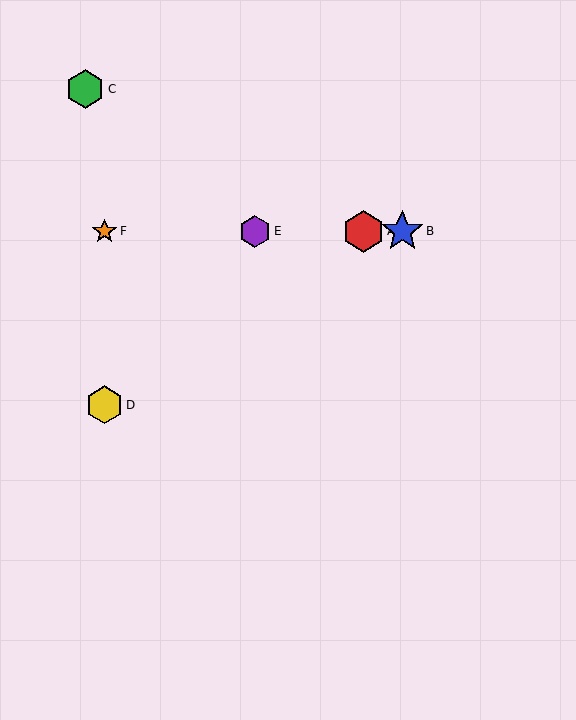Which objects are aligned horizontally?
Objects A, B, E, F are aligned horizontally.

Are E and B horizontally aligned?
Yes, both are at y≈231.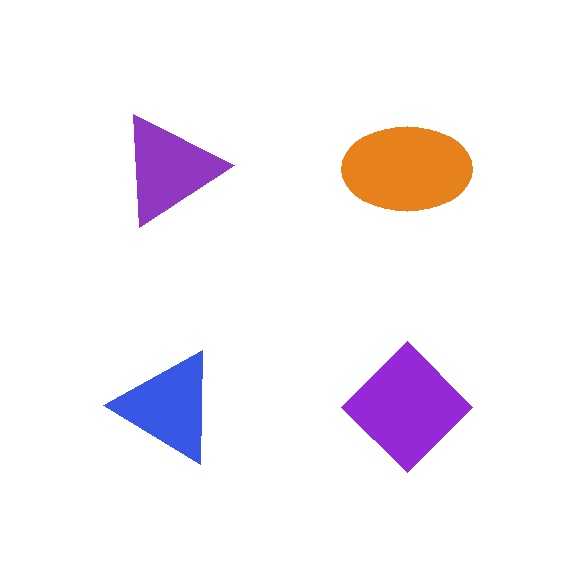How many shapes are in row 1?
2 shapes.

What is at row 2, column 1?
A blue triangle.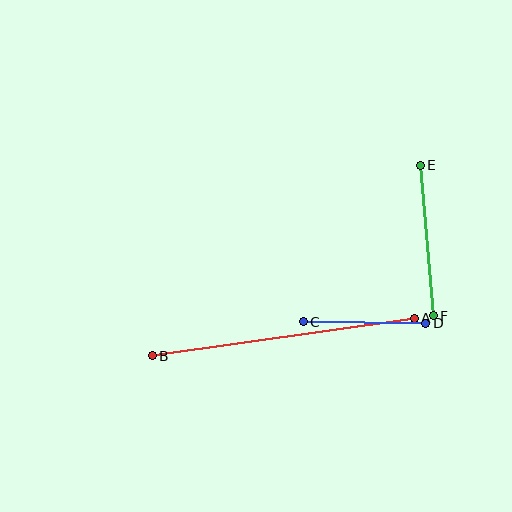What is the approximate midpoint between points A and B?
The midpoint is at approximately (283, 337) pixels.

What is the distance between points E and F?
The distance is approximately 151 pixels.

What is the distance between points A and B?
The distance is approximately 265 pixels.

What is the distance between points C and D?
The distance is approximately 122 pixels.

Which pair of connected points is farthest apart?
Points A and B are farthest apart.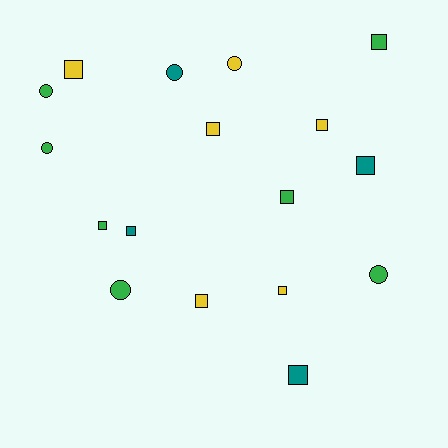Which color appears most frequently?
Green, with 7 objects.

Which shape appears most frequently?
Square, with 11 objects.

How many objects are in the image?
There are 17 objects.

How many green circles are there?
There are 4 green circles.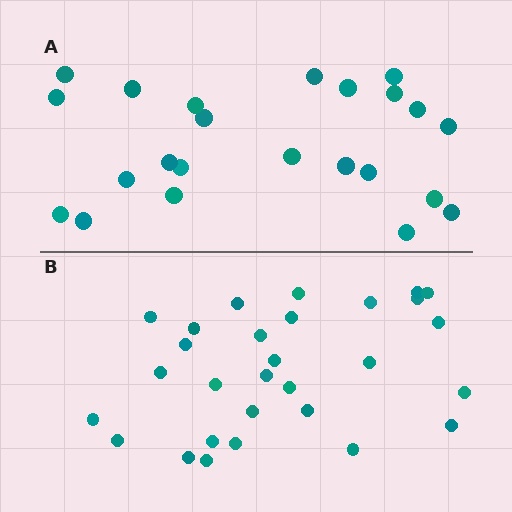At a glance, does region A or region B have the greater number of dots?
Region B (the bottom region) has more dots.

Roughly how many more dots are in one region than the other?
Region B has about 6 more dots than region A.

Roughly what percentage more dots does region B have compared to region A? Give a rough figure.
About 25% more.